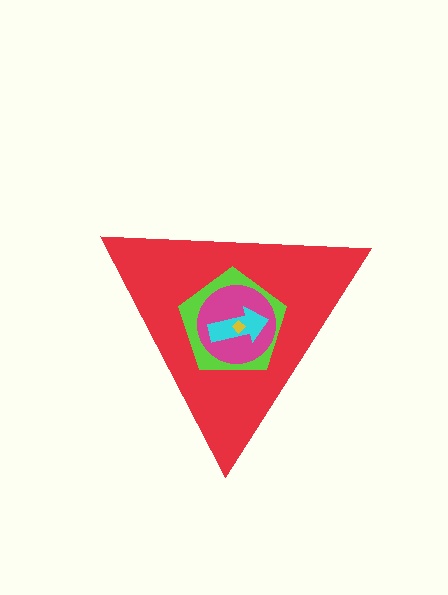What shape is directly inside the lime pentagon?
The magenta circle.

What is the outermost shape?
The red triangle.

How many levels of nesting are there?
5.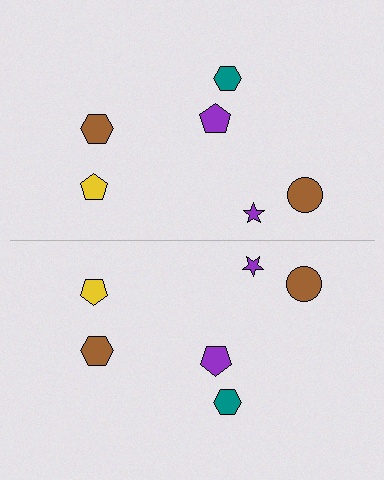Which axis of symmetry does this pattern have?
The pattern has a horizontal axis of symmetry running through the center of the image.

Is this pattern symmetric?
Yes, this pattern has bilateral (reflection) symmetry.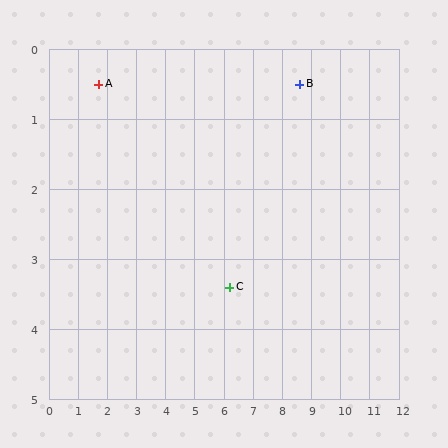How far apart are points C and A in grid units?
Points C and A are about 5.4 grid units apart.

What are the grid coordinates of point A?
Point A is at approximately (1.7, 0.5).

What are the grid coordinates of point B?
Point B is at approximately (8.6, 0.5).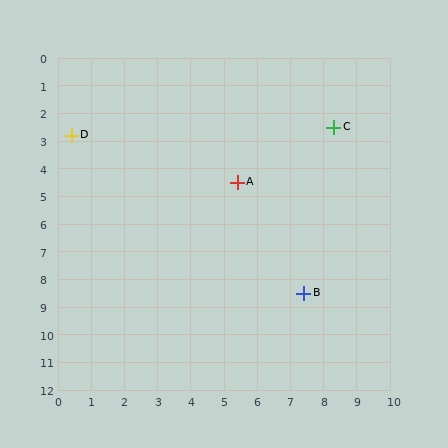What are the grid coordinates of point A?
Point A is at approximately (5.4, 4.5).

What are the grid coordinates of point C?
Point C is at approximately (8.3, 2.5).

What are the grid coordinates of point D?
Point D is at approximately (0.4, 2.8).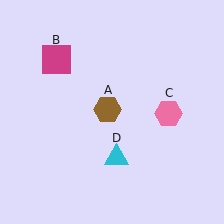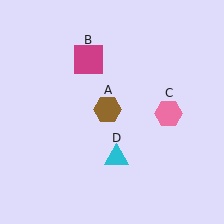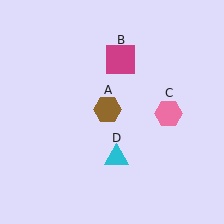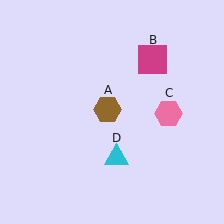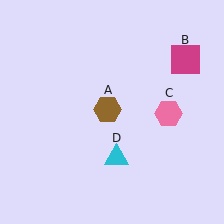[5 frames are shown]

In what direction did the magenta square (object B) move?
The magenta square (object B) moved right.